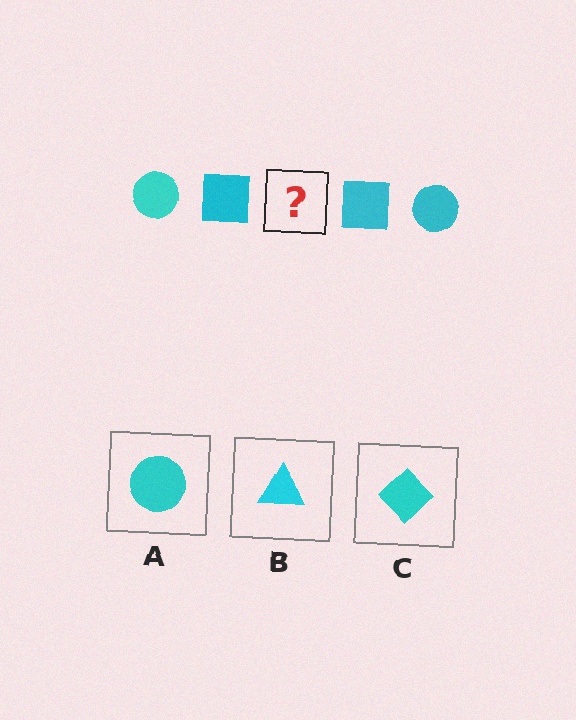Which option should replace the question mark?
Option A.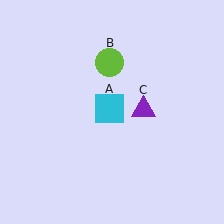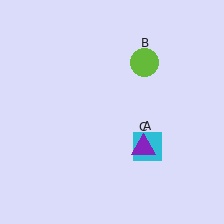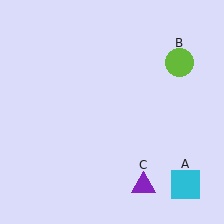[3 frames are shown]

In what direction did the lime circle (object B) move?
The lime circle (object B) moved right.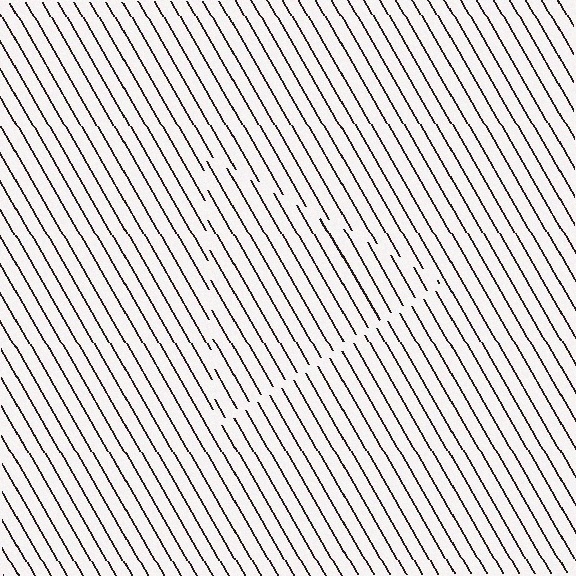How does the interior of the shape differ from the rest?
The interior of the shape contains the same grating, shifted by half a period — the contour is defined by the phase discontinuity where line-ends from the inner and outer gratings abut.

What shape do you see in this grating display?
An illusory triangle. The interior of the shape contains the same grating, shifted by half a period — the contour is defined by the phase discontinuity where line-ends from the inner and outer gratings abut.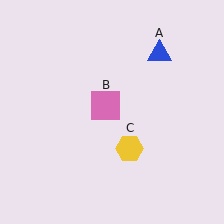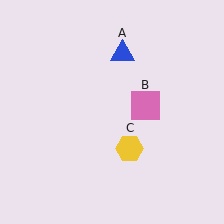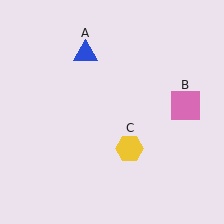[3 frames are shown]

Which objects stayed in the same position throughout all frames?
Yellow hexagon (object C) remained stationary.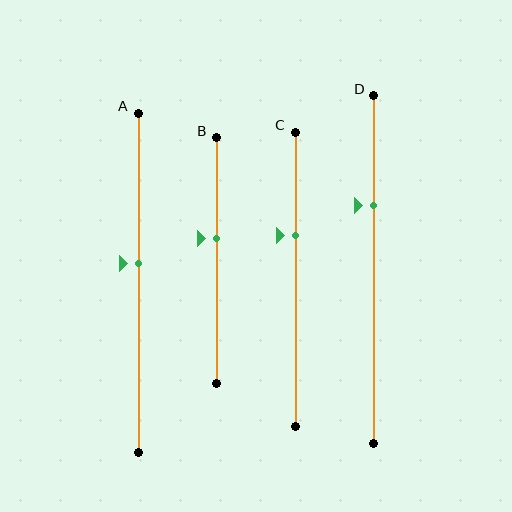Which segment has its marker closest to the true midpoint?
Segment A has its marker closest to the true midpoint.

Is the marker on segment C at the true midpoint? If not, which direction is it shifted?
No, the marker on segment C is shifted upward by about 15% of the segment length.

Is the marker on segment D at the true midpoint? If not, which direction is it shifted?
No, the marker on segment D is shifted upward by about 18% of the segment length.